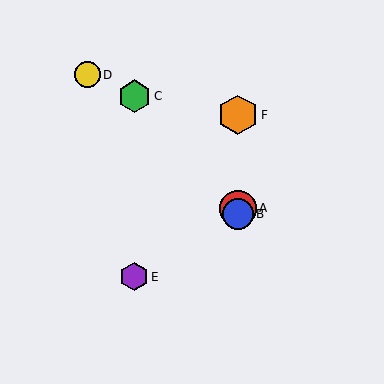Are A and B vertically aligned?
Yes, both are at x≈238.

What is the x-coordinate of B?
Object B is at x≈238.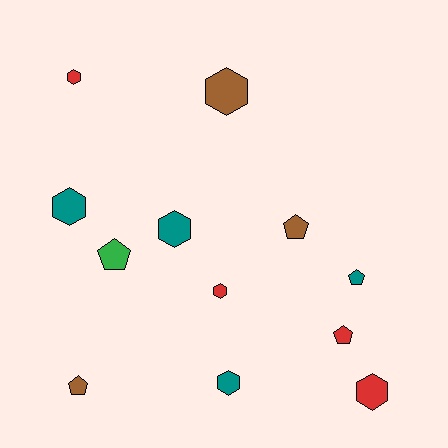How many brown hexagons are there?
There is 1 brown hexagon.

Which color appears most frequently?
Teal, with 4 objects.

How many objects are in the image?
There are 12 objects.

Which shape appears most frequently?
Hexagon, with 7 objects.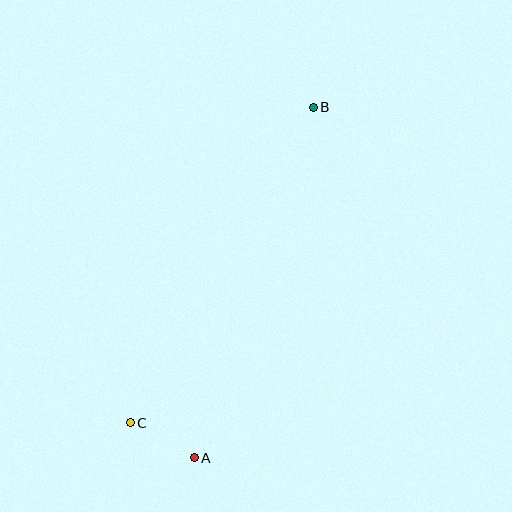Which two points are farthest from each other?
Points A and B are farthest from each other.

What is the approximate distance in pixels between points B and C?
The distance between B and C is approximately 364 pixels.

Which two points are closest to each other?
Points A and C are closest to each other.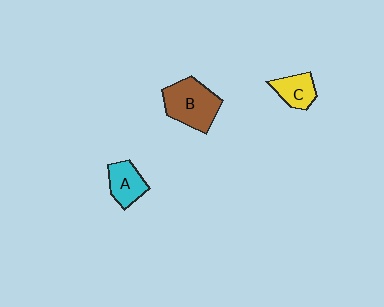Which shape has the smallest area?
Shape C (yellow).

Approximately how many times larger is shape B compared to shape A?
Approximately 1.6 times.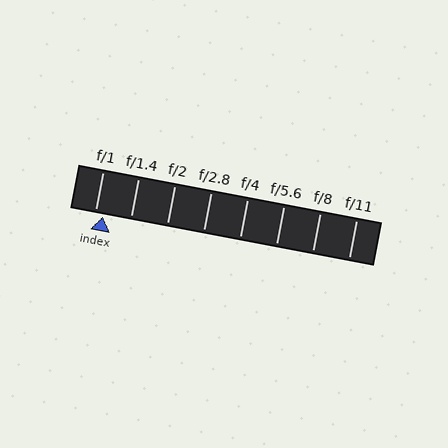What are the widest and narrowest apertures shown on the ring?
The widest aperture shown is f/1 and the narrowest is f/11.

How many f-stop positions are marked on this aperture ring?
There are 8 f-stop positions marked.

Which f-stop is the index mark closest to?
The index mark is closest to f/1.